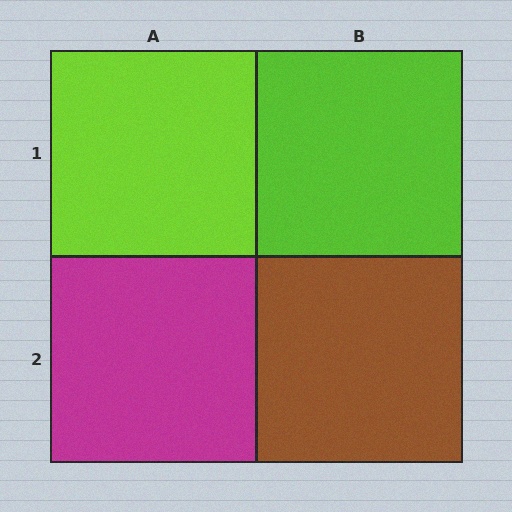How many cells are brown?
1 cell is brown.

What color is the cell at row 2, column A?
Magenta.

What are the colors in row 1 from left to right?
Lime, lime.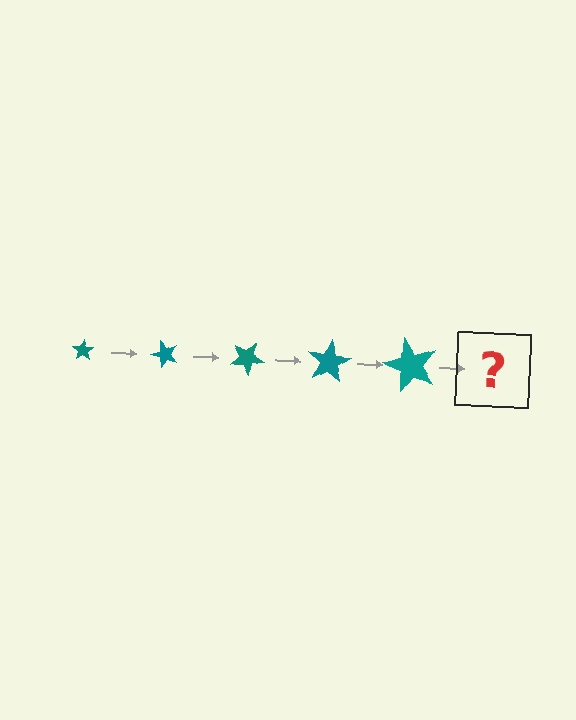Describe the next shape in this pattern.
It should be a star, larger than the previous one and rotated 250 degrees from the start.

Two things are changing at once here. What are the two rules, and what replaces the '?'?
The two rules are that the star grows larger each step and it rotates 50 degrees each step. The '?' should be a star, larger than the previous one and rotated 250 degrees from the start.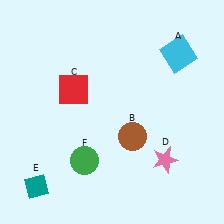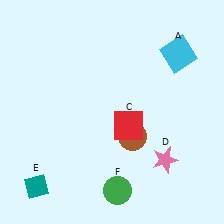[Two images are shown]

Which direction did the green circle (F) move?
The green circle (F) moved right.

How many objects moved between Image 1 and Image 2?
2 objects moved between the two images.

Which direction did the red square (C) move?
The red square (C) moved right.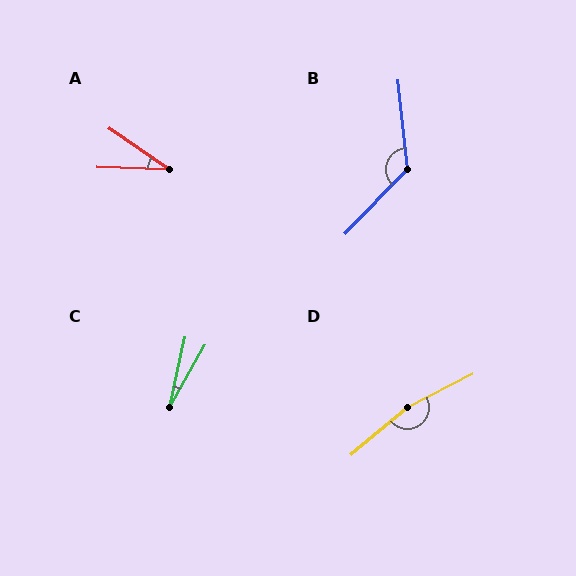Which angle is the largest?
D, at approximately 167 degrees.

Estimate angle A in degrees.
Approximately 33 degrees.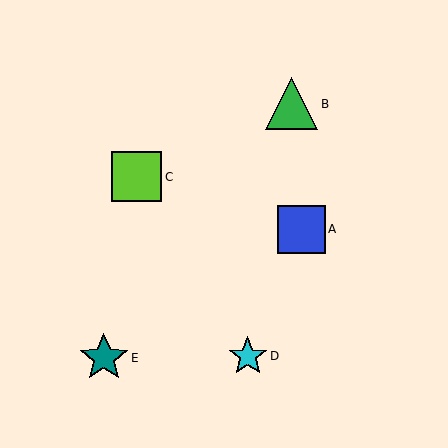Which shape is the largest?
The green triangle (labeled B) is the largest.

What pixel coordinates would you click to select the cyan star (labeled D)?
Click at (248, 356) to select the cyan star D.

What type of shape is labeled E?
Shape E is a teal star.